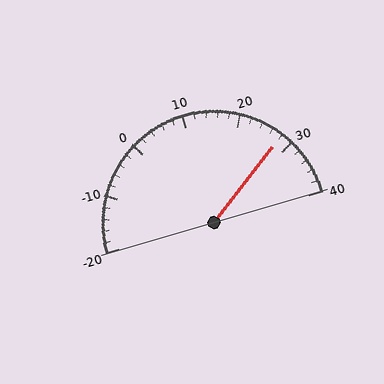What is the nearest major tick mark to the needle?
The nearest major tick mark is 30.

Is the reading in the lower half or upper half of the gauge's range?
The reading is in the upper half of the range (-20 to 40).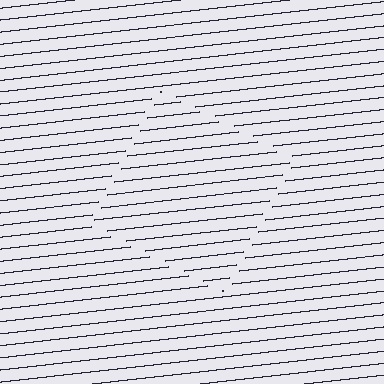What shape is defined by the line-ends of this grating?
An illusory square. The interior of the shape contains the same grating, shifted by half a period — the contour is defined by the phase discontinuity where line-ends from the inner and outer gratings abut.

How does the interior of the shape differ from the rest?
The interior of the shape contains the same grating, shifted by half a period — the contour is defined by the phase discontinuity where line-ends from the inner and outer gratings abut.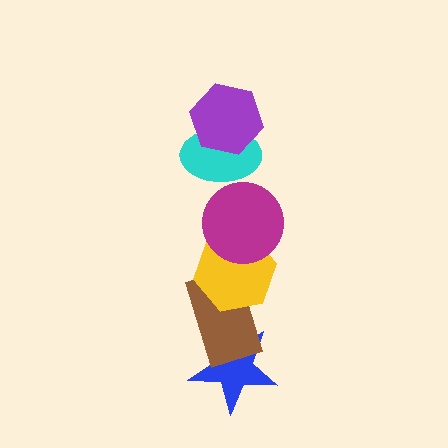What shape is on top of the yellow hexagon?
The magenta circle is on top of the yellow hexagon.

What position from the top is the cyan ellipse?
The cyan ellipse is 2nd from the top.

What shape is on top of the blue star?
The brown rectangle is on top of the blue star.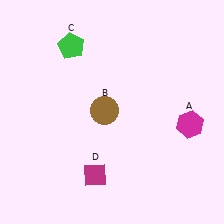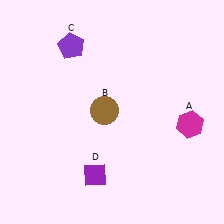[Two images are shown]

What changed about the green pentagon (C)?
In Image 1, C is green. In Image 2, it changed to purple.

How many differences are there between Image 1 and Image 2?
There are 2 differences between the two images.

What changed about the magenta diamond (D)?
In Image 1, D is magenta. In Image 2, it changed to purple.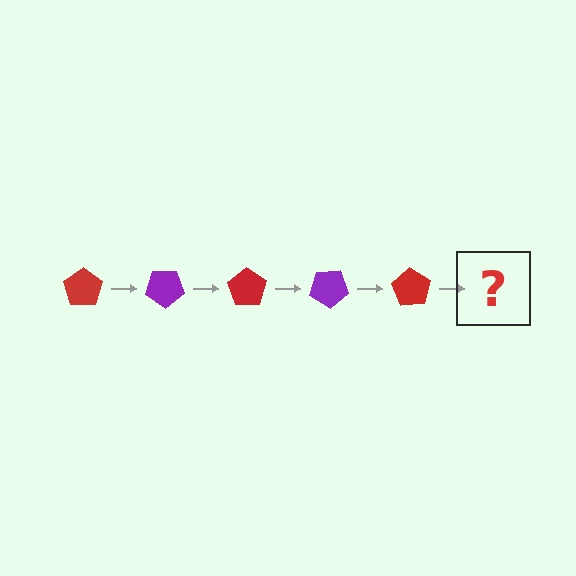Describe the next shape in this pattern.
It should be a purple pentagon, rotated 175 degrees from the start.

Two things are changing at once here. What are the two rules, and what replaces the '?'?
The two rules are that it rotates 35 degrees each step and the color cycles through red and purple. The '?' should be a purple pentagon, rotated 175 degrees from the start.